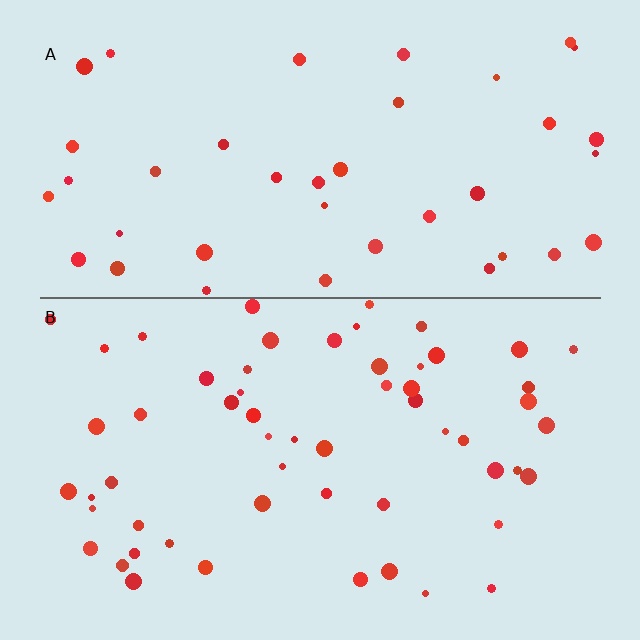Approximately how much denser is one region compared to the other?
Approximately 1.4× — region B over region A.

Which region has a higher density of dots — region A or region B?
B (the bottom).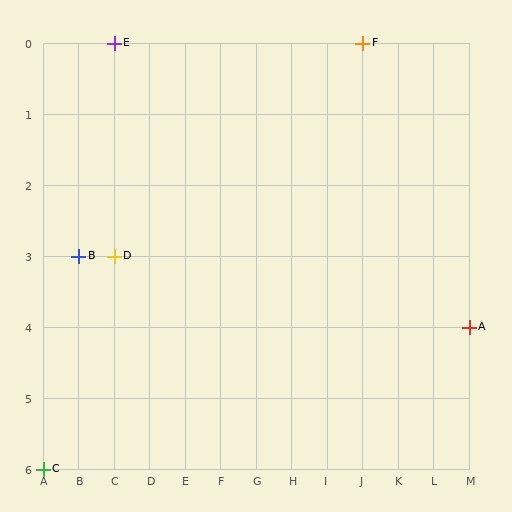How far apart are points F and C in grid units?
Points F and C are 9 columns and 6 rows apart (about 10.8 grid units diagonally).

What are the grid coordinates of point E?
Point E is at grid coordinates (C, 0).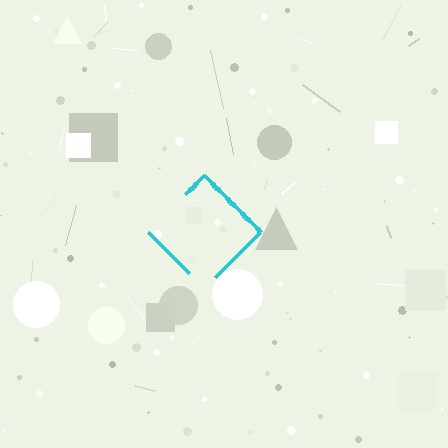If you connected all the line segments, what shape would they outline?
They would outline a diamond.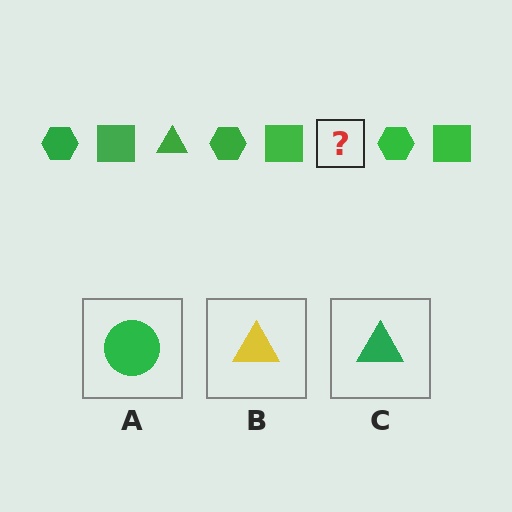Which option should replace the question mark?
Option C.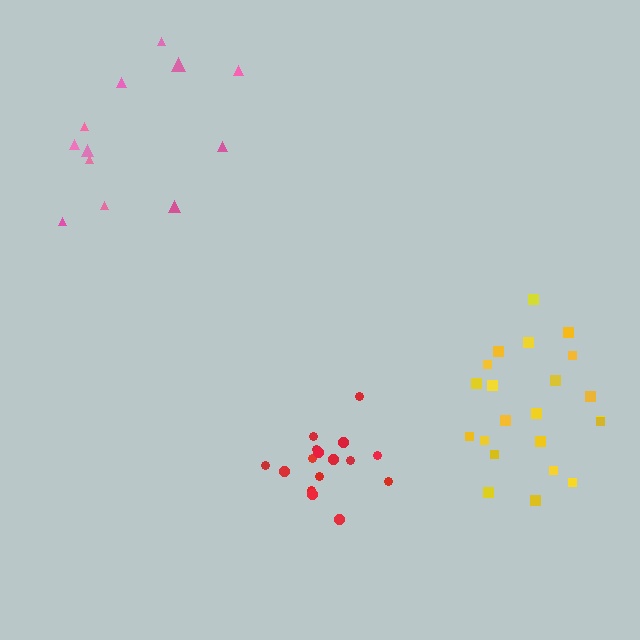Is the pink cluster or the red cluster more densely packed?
Red.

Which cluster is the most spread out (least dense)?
Pink.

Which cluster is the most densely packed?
Red.